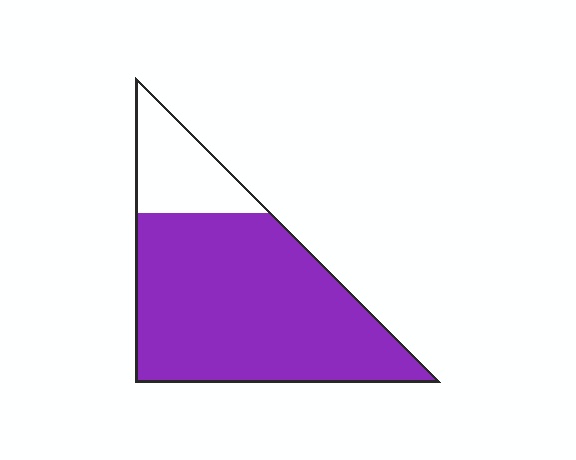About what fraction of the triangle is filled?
About four fifths (4/5).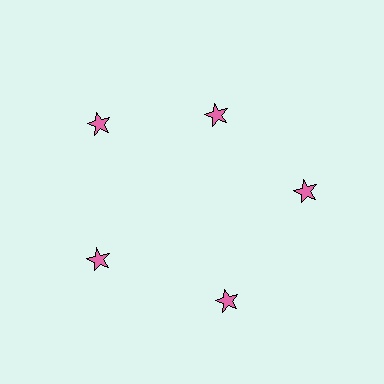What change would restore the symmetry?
The symmetry would be restored by moving it outward, back onto the ring so that all 5 stars sit at equal angles and equal distance from the center.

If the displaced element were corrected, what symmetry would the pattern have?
It would have 5-fold rotational symmetry — the pattern would map onto itself every 72 degrees.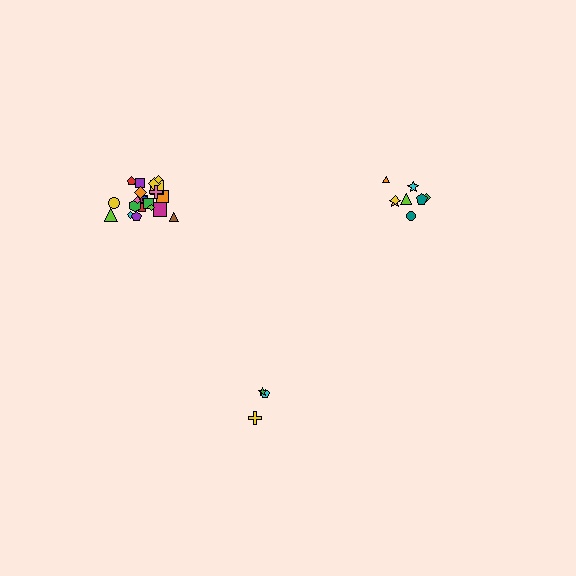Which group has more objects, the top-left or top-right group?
The top-left group.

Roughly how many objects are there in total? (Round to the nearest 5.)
Roughly 35 objects in total.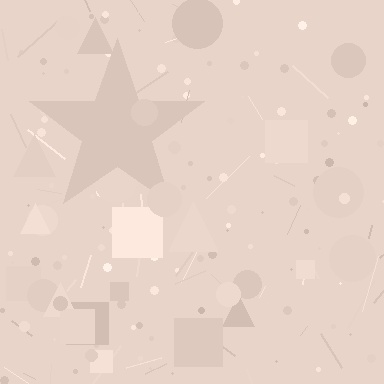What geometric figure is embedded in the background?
A star is embedded in the background.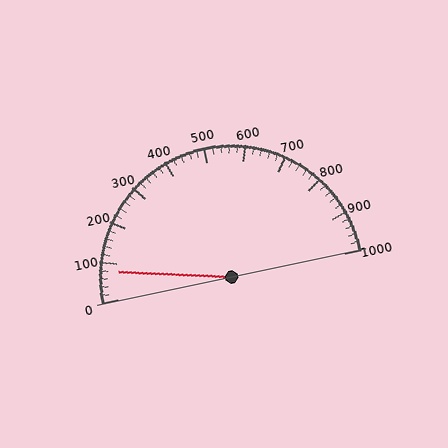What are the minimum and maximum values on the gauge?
The gauge ranges from 0 to 1000.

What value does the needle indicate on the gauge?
The needle indicates approximately 80.